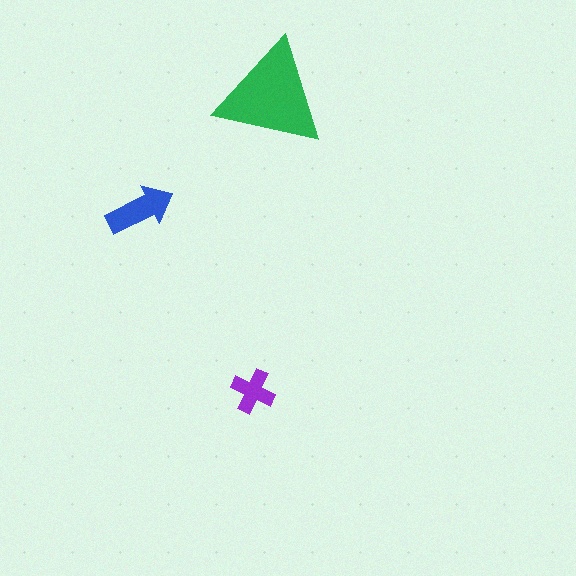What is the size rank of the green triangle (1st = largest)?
1st.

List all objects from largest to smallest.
The green triangle, the blue arrow, the purple cross.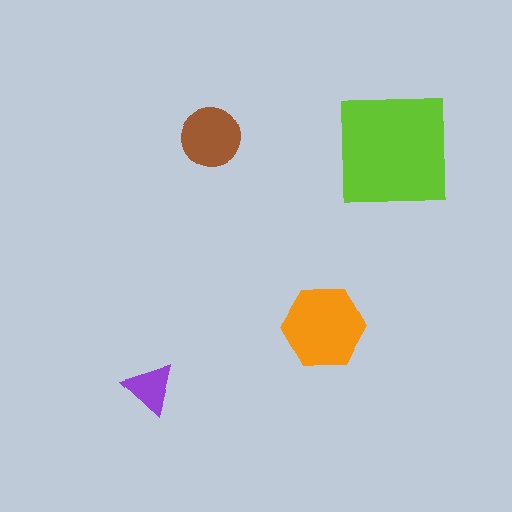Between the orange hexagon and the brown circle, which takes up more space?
The orange hexagon.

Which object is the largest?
The lime square.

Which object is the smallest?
The purple triangle.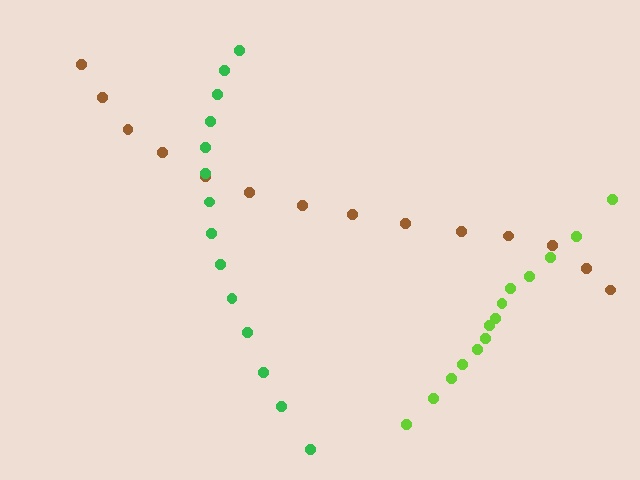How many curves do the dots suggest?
There are 3 distinct paths.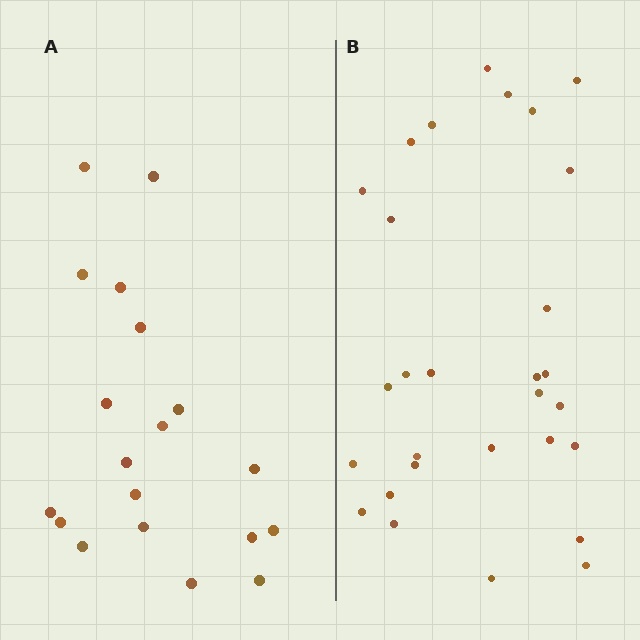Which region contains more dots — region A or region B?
Region B (the right region) has more dots.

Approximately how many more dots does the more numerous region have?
Region B has roughly 10 or so more dots than region A.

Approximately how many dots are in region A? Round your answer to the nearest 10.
About 20 dots. (The exact count is 19, which rounds to 20.)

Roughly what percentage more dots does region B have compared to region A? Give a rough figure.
About 55% more.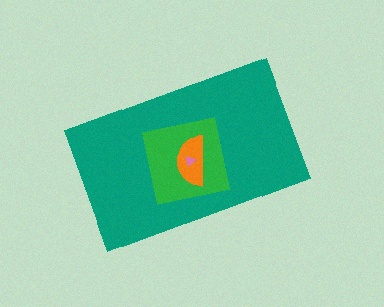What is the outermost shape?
The teal rectangle.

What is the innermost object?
The pink triangle.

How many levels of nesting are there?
4.